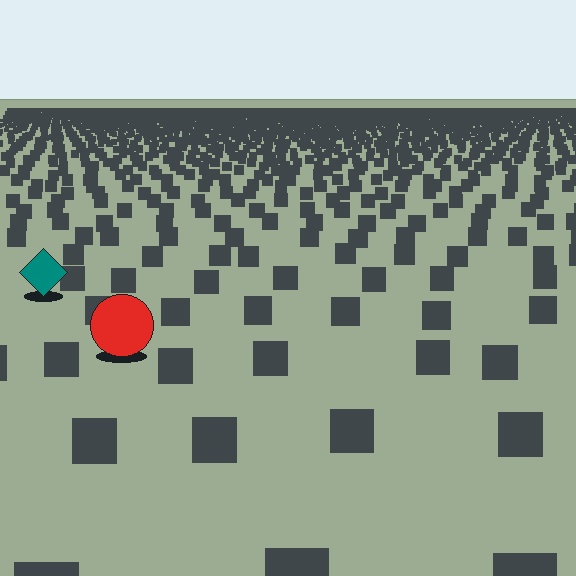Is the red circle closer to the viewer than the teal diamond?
Yes. The red circle is closer — you can tell from the texture gradient: the ground texture is coarser near it.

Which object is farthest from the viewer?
The teal diamond is farthest from the viewer. It appears smaller and the ground texture around it is denser.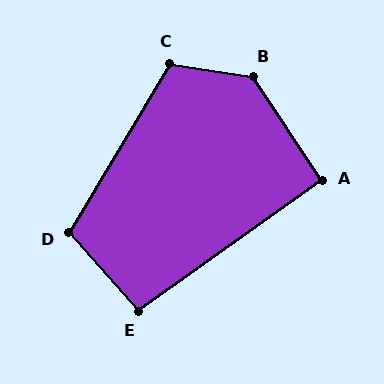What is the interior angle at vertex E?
Approximately 97 degrees (obtuse).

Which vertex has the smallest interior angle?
A, at approximately 92 degrees.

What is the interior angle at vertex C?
Approximately 112 degrees (obtuse).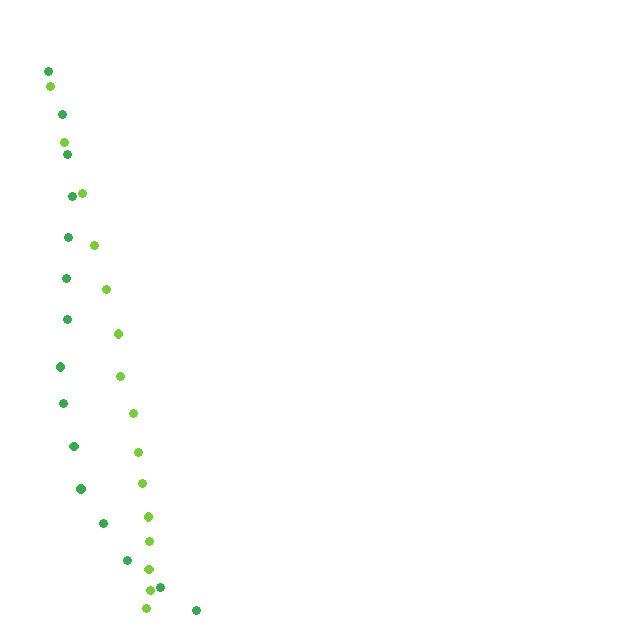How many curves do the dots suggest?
There are 2 distinct paths.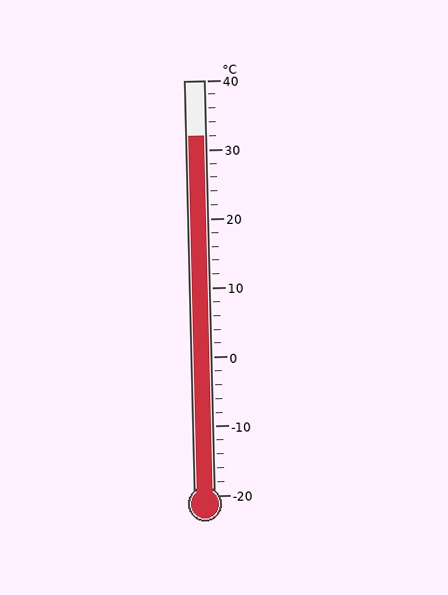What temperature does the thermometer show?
The thermometer shows approximately 32°C.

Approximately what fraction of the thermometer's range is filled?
The thermometer is filled to approximately 85% of its range.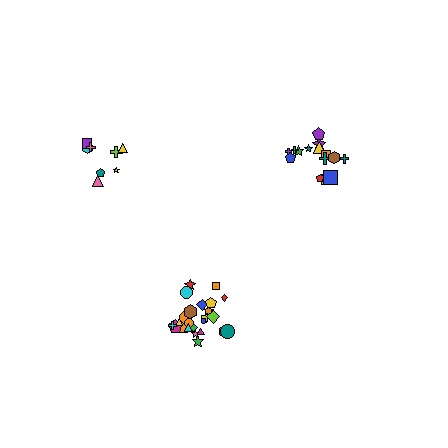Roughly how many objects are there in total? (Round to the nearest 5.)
Roughly 50 objects in total.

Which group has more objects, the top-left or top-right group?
The top-right group.